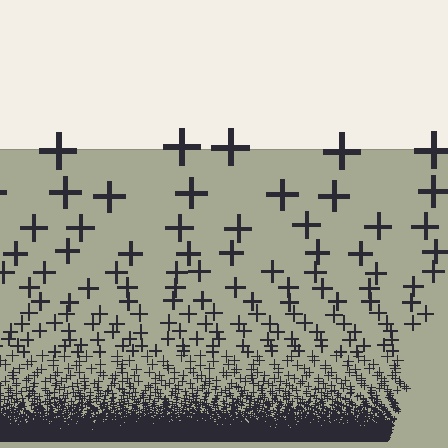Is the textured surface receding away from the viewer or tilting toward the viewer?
The surface appears to tilt toward the viewer. Texture elements get larger and sparser toward the top.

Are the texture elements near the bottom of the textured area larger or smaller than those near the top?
Smaller. The gradient is inverted — elements near the bottom are smaller and denser.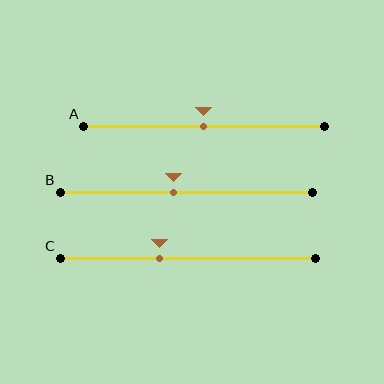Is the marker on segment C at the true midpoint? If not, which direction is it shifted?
No, the marker on segment C is shifted to the left by about 11% of the segment length.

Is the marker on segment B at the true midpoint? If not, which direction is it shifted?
No, the marker on segment B is shifted to the left by about 5% of the segment length.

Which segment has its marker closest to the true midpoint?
Segment A has its marker closest to the true midpoint.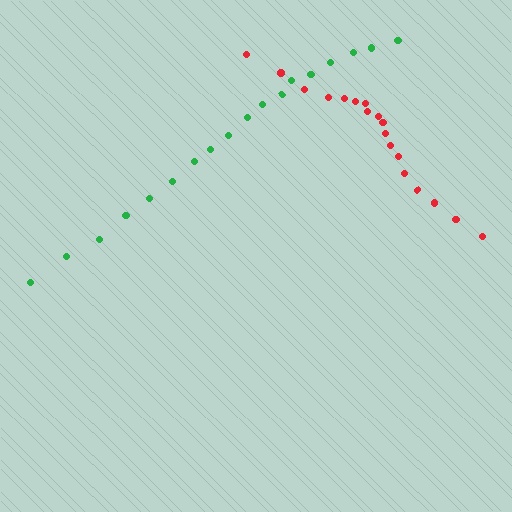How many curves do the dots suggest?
There are 2 distinct paths.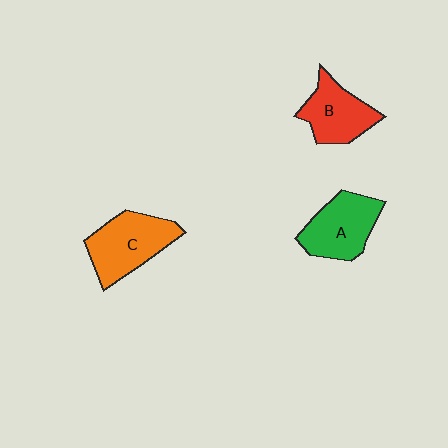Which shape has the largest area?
Shape C (orange).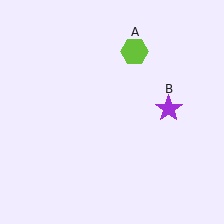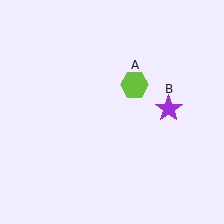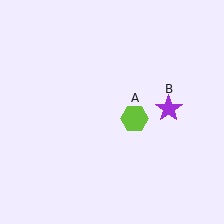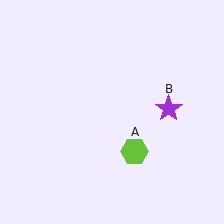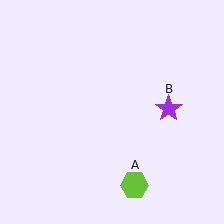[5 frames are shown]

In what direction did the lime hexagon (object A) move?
The lime hexagon (object A) moved down.